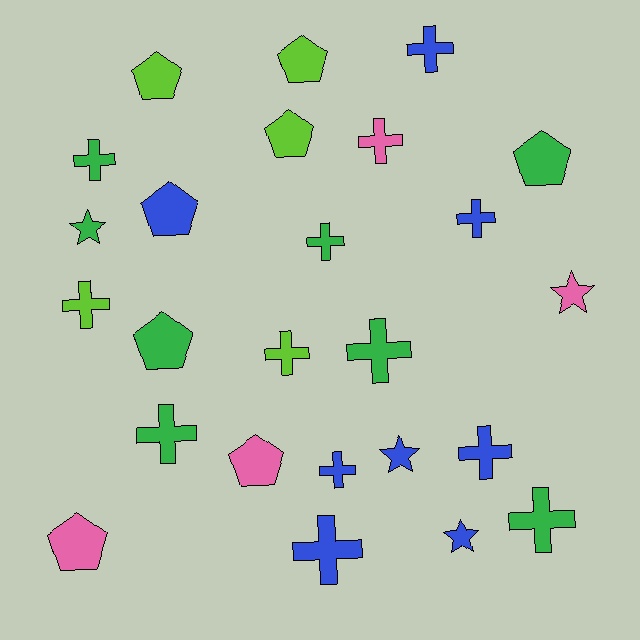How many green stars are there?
There is 1 green star.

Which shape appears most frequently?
Cross, with 13 objects.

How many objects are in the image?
There are 25 objects.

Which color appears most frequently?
Blue, with 8 objects.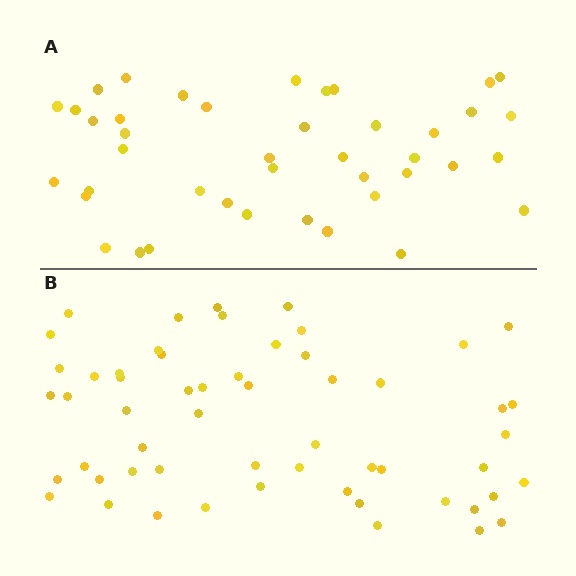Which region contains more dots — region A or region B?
Region B (the bottom region) has more dots.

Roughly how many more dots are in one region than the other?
Region B has approximately 15 more dots than region A.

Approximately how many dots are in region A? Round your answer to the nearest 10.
About 40 dots. (The exact count is 42, which rounds to 40.)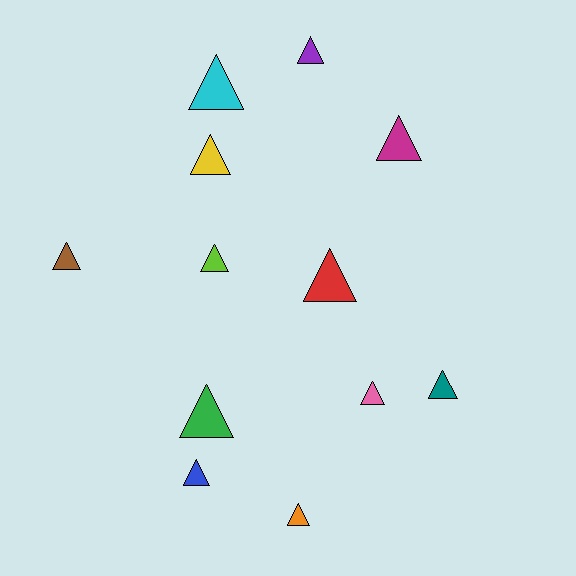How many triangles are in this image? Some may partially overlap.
There are 12 triangles.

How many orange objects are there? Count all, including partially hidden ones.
There is 1 orange object.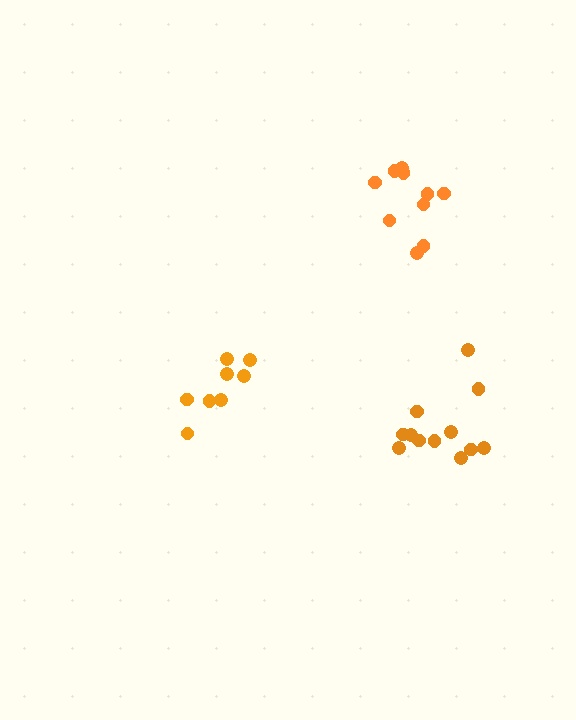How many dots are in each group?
Group 1: 8 dots, Group 2: 12 dots, Group 3: 10 dots (30 total).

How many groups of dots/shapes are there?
There are 3 groups.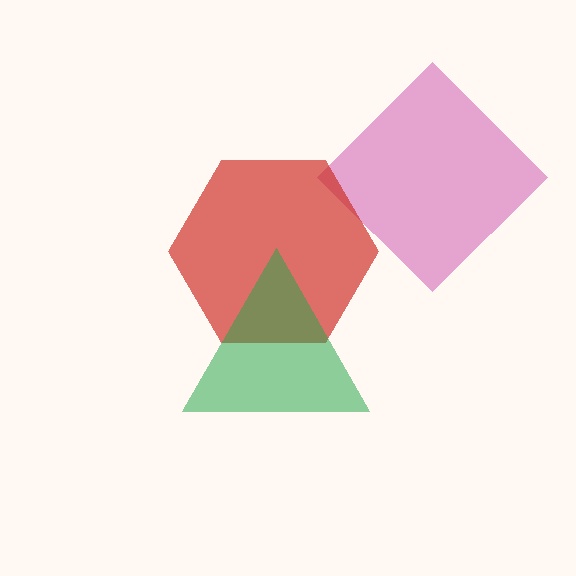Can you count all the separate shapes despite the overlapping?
Yes, there are 3 separate shapes.